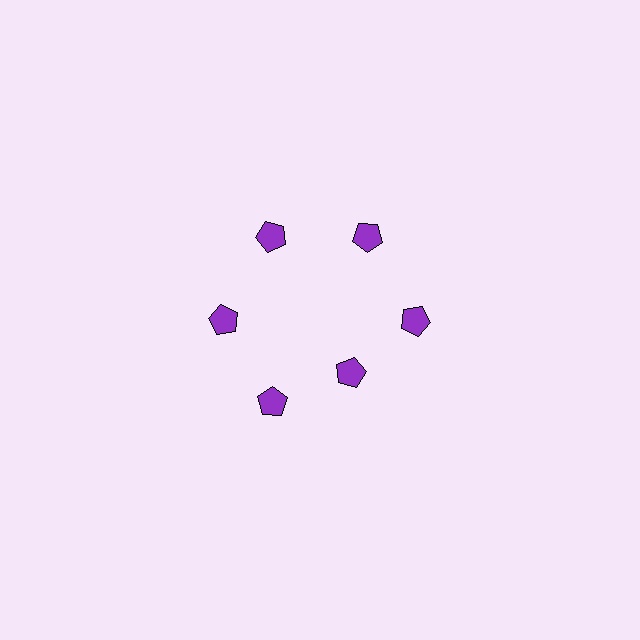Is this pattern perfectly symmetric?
No. The 6 purple pentagons are arranged in a ring, but one element near the 5 o'clock position is pulled inward toward the center, breaking the 6-fold rotational symmetry.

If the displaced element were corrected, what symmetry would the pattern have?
It would have 6-fold rotational symmetry — the pattern would map onto itself every 60 degrees.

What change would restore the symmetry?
The symmetry would be restored by moving it outward, back onto the ring so that all 6 pentagons sit at equal angles and equal distance from the center.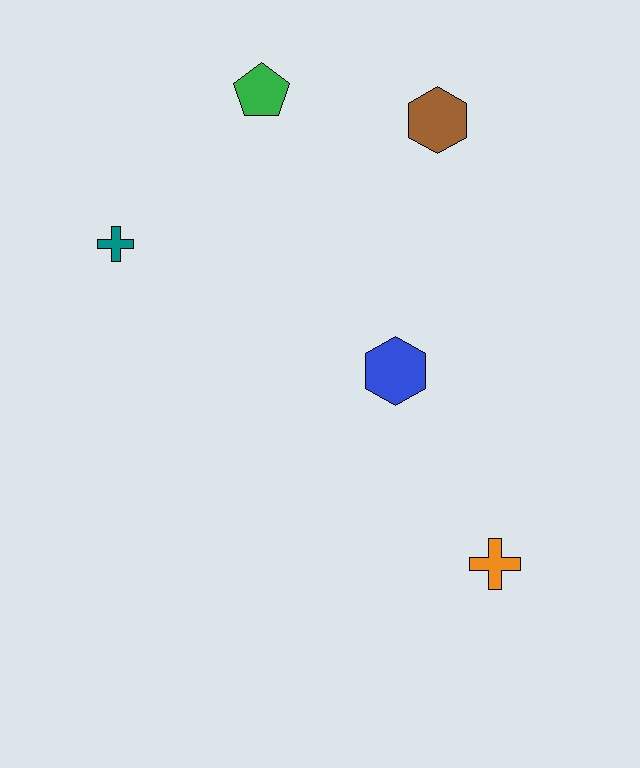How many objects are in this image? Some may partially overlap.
There are 5 objects.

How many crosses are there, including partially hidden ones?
There are 2 crosses.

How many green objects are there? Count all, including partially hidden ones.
There is 1 green object.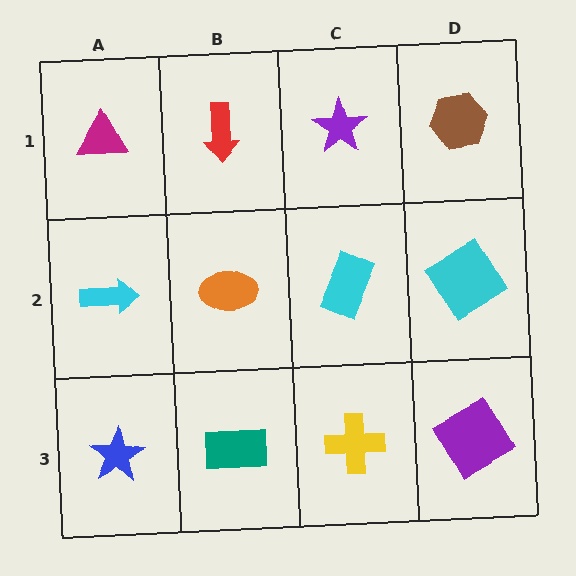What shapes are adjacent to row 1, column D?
A cyan diamond (row 2, column D), a purple star (row 1, column C).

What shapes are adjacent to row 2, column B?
A red arrow (row 1, column B), a teal rectangle (row 3, column B), a cyan arrow (row 2, column A), a cyan rectangle (row 2, column C).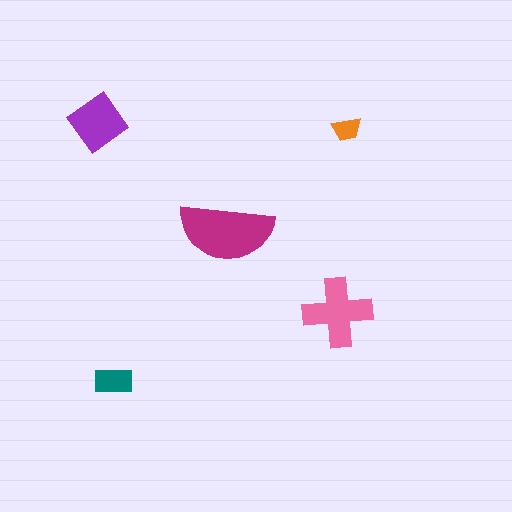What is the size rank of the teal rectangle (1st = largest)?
4th.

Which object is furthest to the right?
The orange trapezoid is rightmost.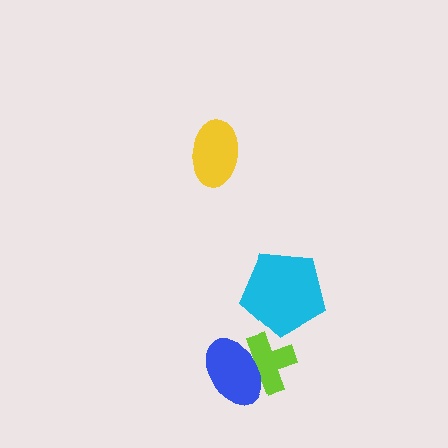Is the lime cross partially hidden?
Yes, it is partially covered by another shape.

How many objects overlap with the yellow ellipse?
0 objects overlap with the yellow ellipse.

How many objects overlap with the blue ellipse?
1 object overlaps with the blue ellipse.